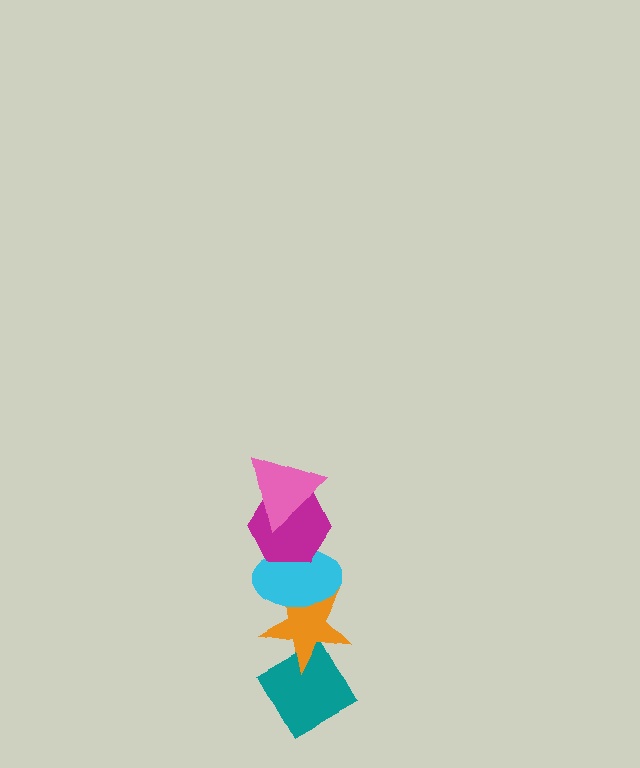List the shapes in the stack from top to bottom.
From top to bottom: the pink triangle, the magenta hexagon, the cyan ellipse, the orange star, the teal diamond.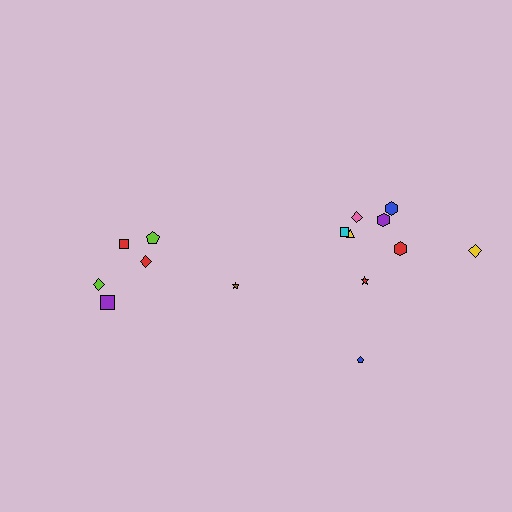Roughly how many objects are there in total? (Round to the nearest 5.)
Roughly 15 objects in total.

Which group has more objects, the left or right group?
The right group.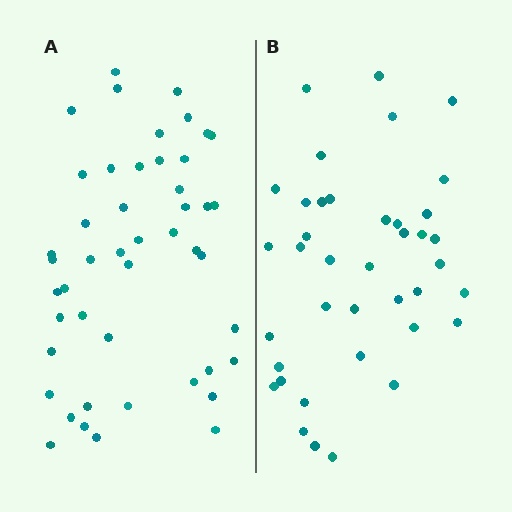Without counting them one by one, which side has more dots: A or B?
Region A (the left region) has more dots.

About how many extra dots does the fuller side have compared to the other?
Region A has roughly 8 or so more dots than region B.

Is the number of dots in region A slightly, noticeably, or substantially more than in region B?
Region A has only slightly more — the two regions are fairly close. The ratio is roughly 1.2 to 1.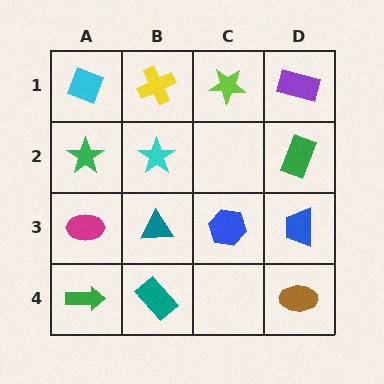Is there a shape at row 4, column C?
No, that cell is empty.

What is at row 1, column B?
A yellow cross.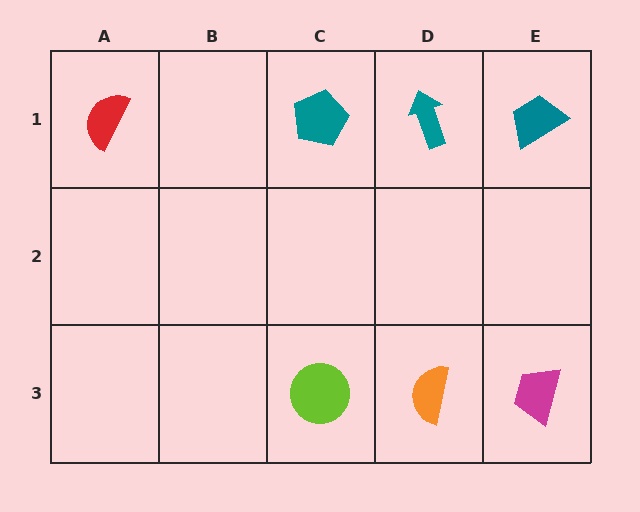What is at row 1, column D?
A teal arrow.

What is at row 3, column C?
A lime circle.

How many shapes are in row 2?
0 shapes.